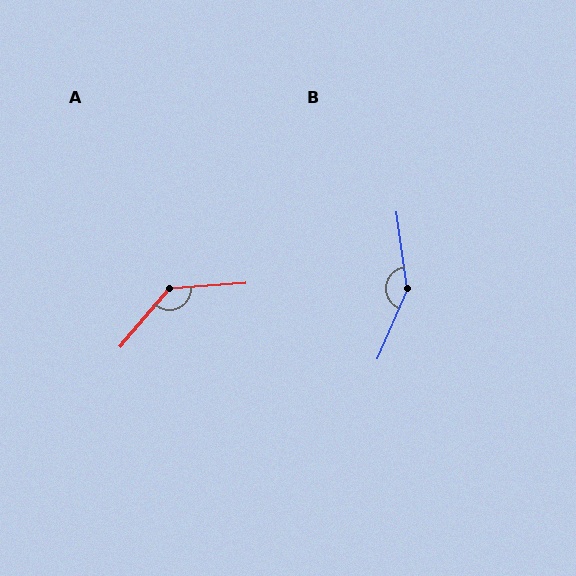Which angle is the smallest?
A, at approximately 135 degrees.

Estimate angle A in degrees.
Approximately 135 degrees.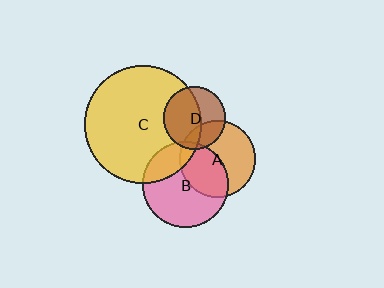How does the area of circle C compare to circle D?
Approximately 3.5 times.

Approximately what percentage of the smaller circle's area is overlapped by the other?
Approximately 5%.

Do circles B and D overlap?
Yes.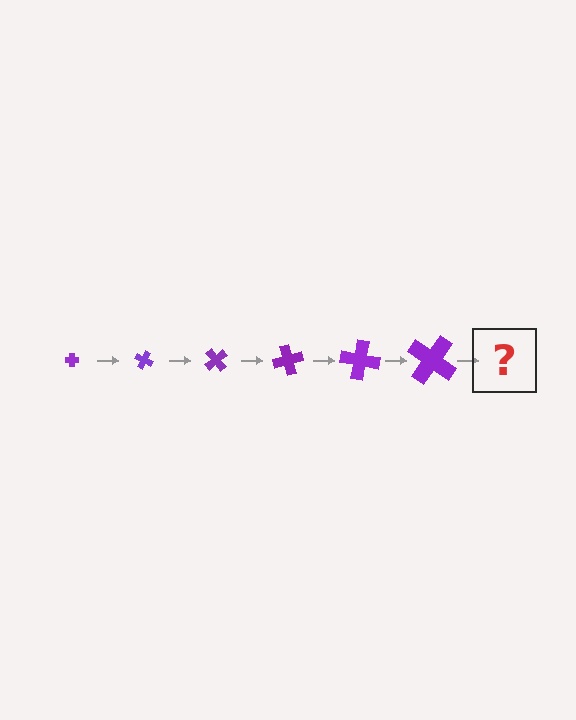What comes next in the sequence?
The next element should be a cross, larger than the previous one and rotated 150 degrees from the start.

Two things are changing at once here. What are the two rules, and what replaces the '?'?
The two rules are that the cross grows larger each step and it rotates 25 degrees each step. The '?' should be a cross, larger than the previous one and rotated 150 degrees from the start.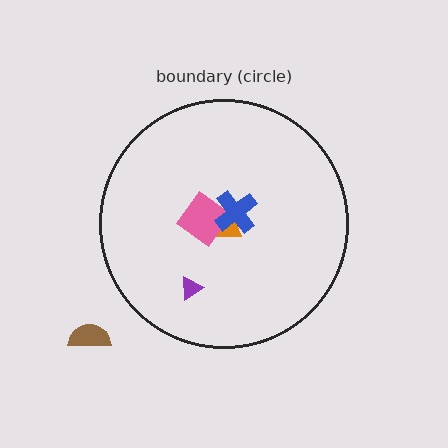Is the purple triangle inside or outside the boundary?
Inside.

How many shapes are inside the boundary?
4 inside, 1 outside.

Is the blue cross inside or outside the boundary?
Inside.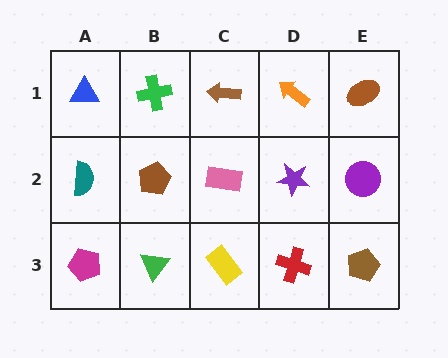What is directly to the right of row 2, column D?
A purple circle.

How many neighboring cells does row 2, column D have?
4.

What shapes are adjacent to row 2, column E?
A brown ellipse (row 1, column E), a brown pentagon (row 3, column E), a purple star (row 2, column D).